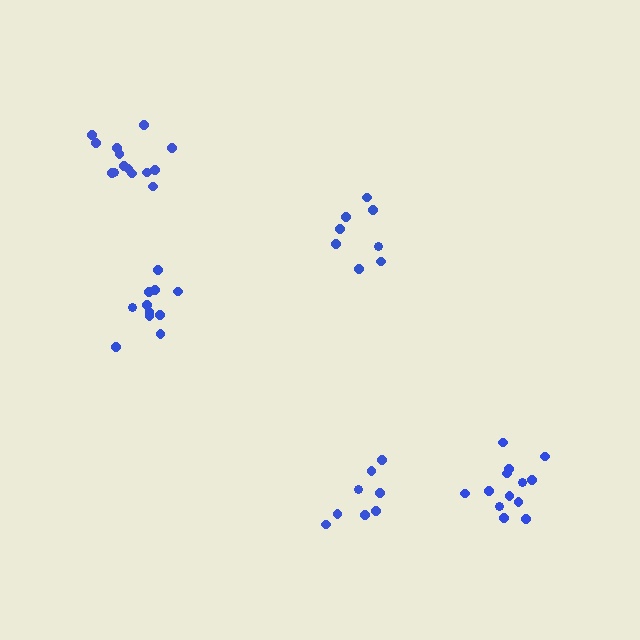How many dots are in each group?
Group 1: 13 dots, Group 2: 8 dots, Group 3: 14 dots, Group 4: 11 dots, Group 5: 8 dots (54 total).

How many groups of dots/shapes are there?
There are 5 groups.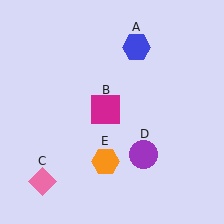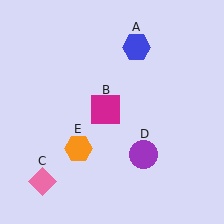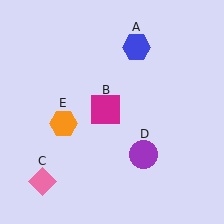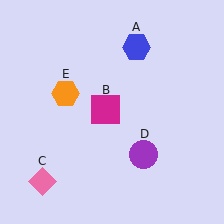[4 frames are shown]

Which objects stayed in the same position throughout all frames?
Blue hexagon (object A) and magenta square (object B) and pink diamond (object C) and purple circle (object D) remained stationary.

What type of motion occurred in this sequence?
The orange hexagon (object E) rotated clockwise around the center of the scene.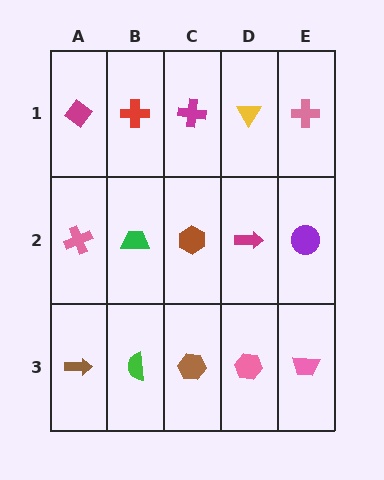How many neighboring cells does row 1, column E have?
2.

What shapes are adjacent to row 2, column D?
A yellow triangle (row 1, column D), a pink hexagon (row 3, column D), a brown hexagon (row 2, column C), a purple circle (row 2, column E).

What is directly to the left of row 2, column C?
A green trapezoid.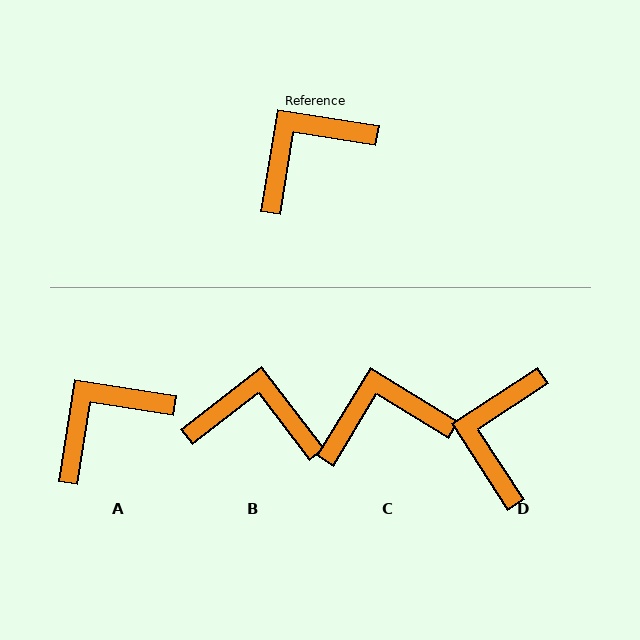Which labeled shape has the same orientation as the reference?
A.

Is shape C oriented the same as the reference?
No, it is off by about 22 degrees.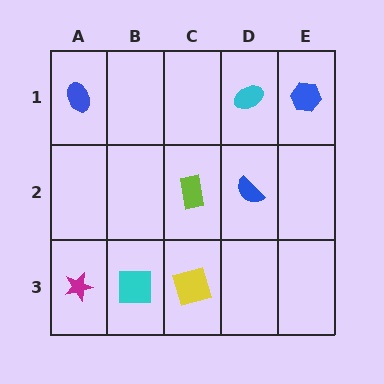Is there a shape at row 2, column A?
No, that cell is empty.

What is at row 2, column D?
A blue semicircle.